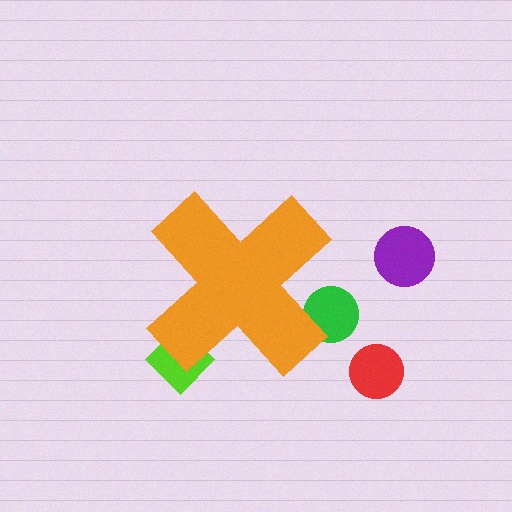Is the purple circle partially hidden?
No, the purple circle is fully visible.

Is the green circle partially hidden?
Yes, the green circle is partially hidden behind the orange cross.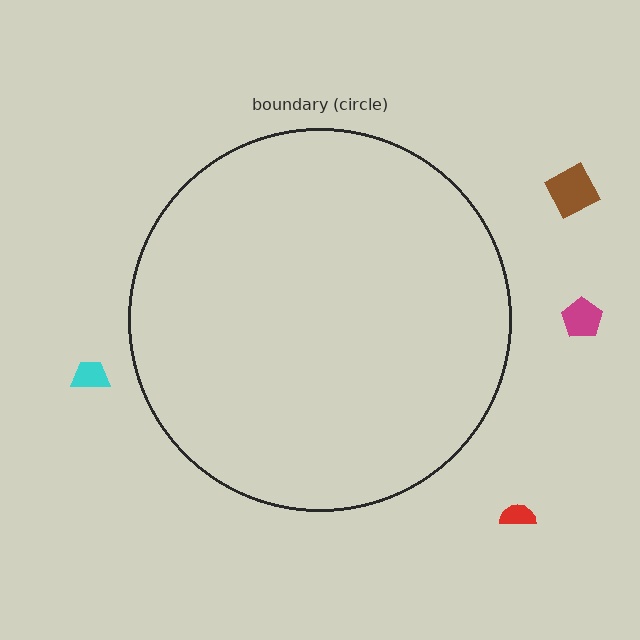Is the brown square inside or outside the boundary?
Outside.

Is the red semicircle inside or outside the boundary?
Outside.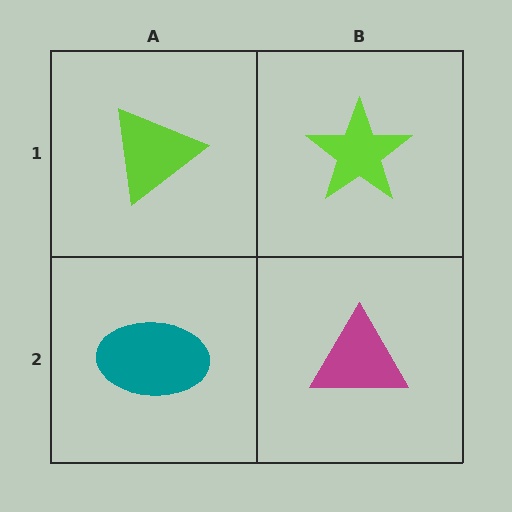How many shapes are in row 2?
2 shapes.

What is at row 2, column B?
A magenta triangle.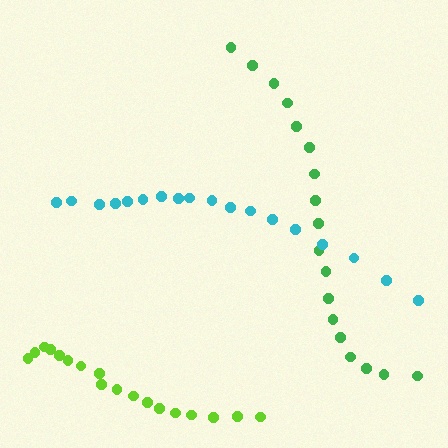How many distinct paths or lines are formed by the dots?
There are 3 distinct paths.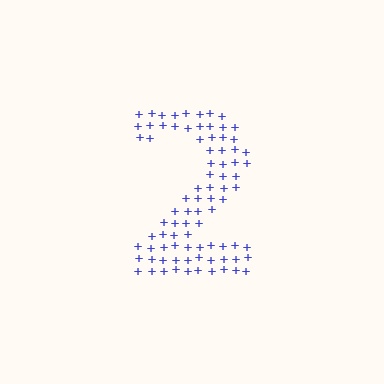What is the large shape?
The large shape is the digit 2.